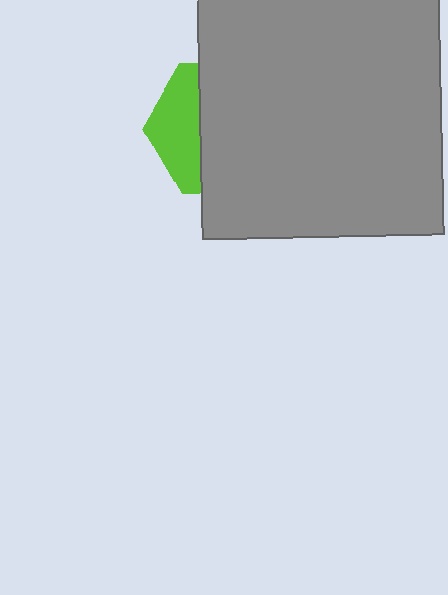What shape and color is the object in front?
The object in front is a gray square.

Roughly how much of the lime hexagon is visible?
A small part of it is visible (roughly 34%).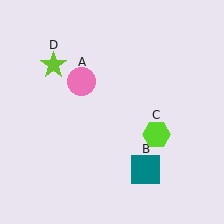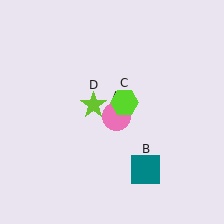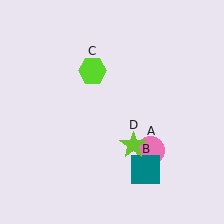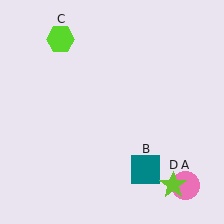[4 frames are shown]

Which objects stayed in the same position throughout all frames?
Teal square (object B) remained stationary.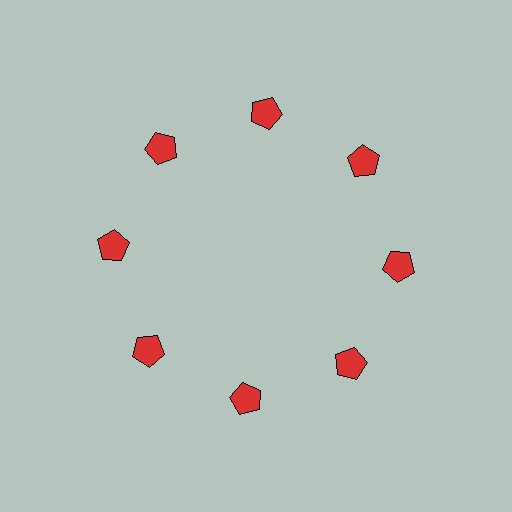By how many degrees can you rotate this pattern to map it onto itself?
The pattern maps onto itself every 45 degrees of rotation.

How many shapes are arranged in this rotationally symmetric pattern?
There are 8 shapes, arranged in 8 groups of 1.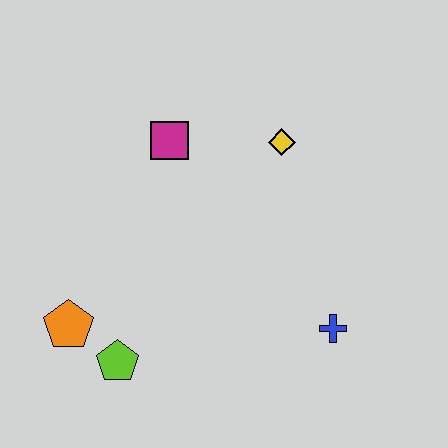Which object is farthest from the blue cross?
The orange pentagon is farthest from the blue cross.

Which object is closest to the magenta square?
The yellow diamond is closest to the magenta square.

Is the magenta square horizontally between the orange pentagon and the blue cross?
Yes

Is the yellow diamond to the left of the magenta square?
No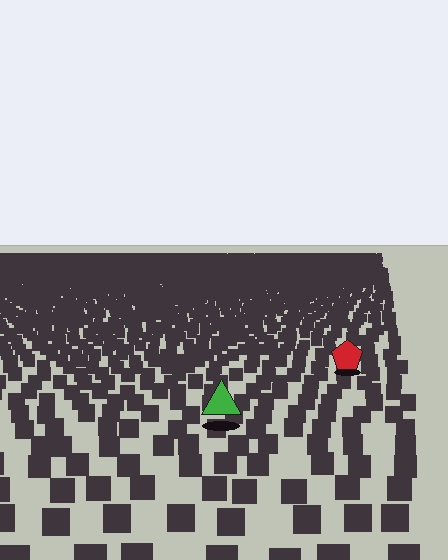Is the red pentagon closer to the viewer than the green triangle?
No. The green triangle is closer — you can tell from the texture gradient: the ground texture is coarser near it.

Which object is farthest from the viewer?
The red pentagon is farthest from the viewer. It appears smaller and the ground texture around it is denser.